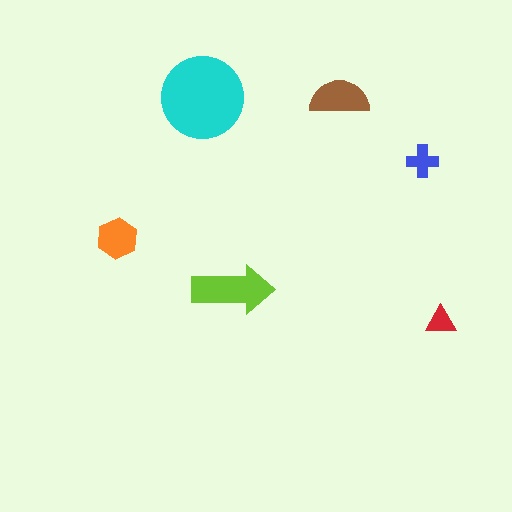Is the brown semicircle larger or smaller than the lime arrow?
Smaller.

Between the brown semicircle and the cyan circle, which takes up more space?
The cyan circle.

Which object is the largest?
The cyan circle.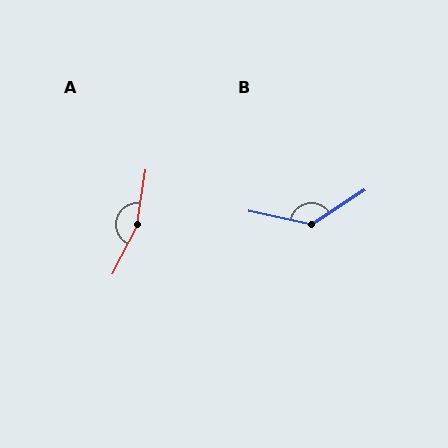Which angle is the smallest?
B, at approximately 135 degrees.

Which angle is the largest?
A, at approximately 162 degrees.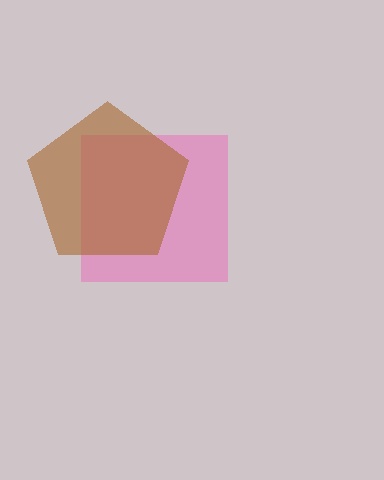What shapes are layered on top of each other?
The layered shapes are: a pink square, a brown pentagon.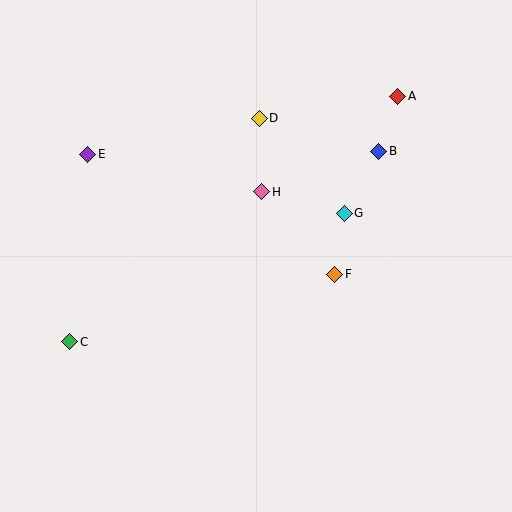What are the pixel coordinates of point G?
Point G is at (344, 213).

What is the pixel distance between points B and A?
The distance between B and A is 58 pixels.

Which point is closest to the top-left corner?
Point E is closest to the top-left corner.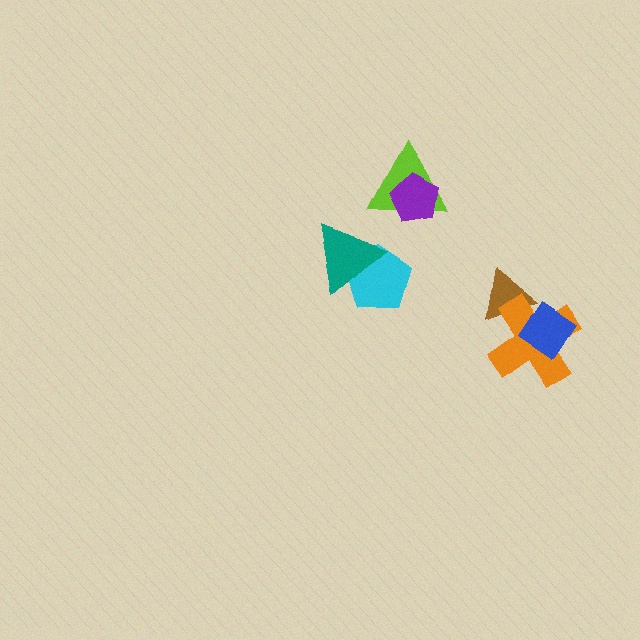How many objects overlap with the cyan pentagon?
1 object overlaps with the cyan pentagon.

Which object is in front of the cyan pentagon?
The teal triangle is in front of the cyan pentagon.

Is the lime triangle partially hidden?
Yes, it is partially covered by another shape.